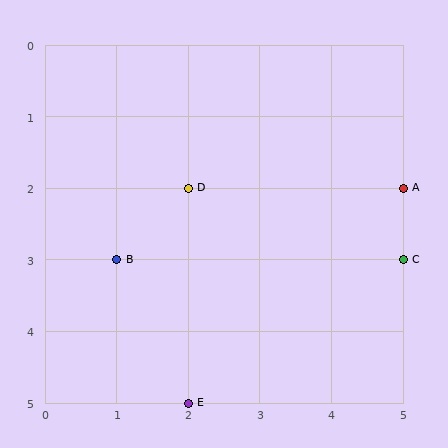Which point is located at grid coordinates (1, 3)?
Point B is at (1, 3).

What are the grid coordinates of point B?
Point B is at grid coordinates (1, 3).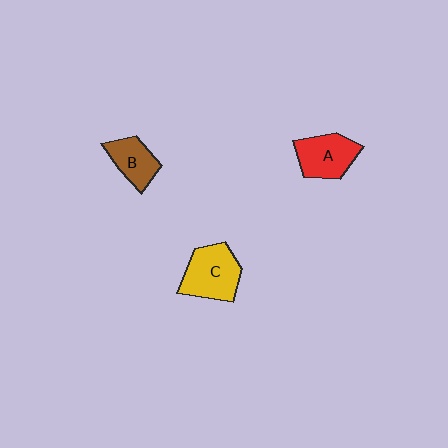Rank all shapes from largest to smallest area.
From largest to smallest: C (yellow), A (red), B (brown).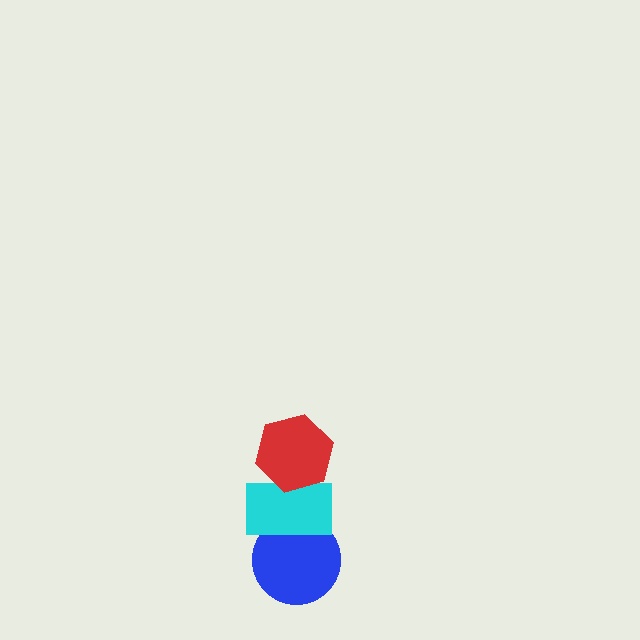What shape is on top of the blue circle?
The cyan rectangle is on top of the blue circle.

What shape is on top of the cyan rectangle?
The red hexagon is on top of the cyan rectangle.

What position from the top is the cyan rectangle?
The cyan rectangle is 2nd from the top.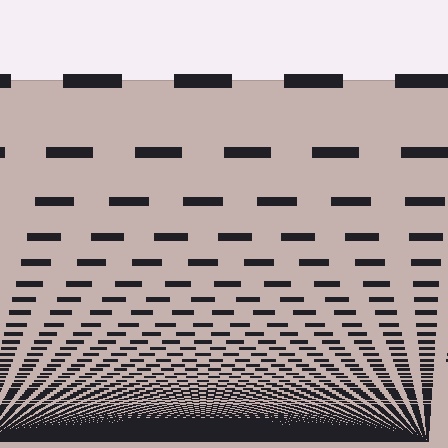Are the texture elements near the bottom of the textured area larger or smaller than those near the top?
Smaller. The gradient is inverted — elements near the bottom are smaller and denser.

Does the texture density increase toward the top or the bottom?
Density increases toward the bottom.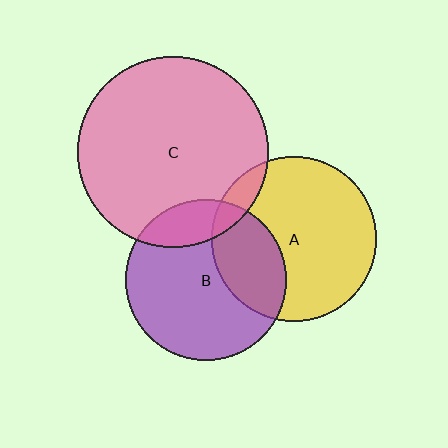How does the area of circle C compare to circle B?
Approximately 1.4 times.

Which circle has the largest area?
Circle C (pink).